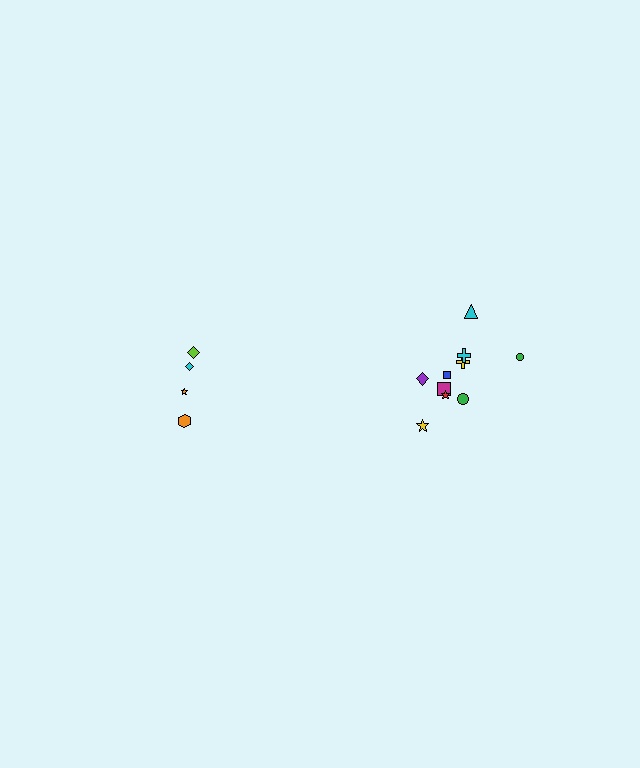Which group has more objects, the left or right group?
The right group.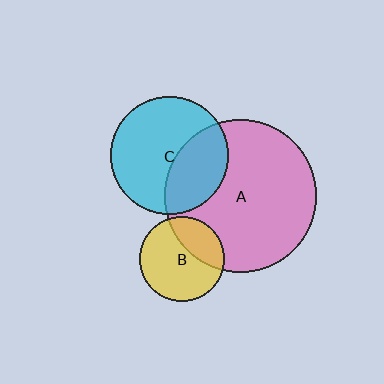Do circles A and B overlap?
Yes.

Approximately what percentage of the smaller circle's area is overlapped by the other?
Approximately 30%.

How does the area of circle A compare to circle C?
Approximately 1.7 times.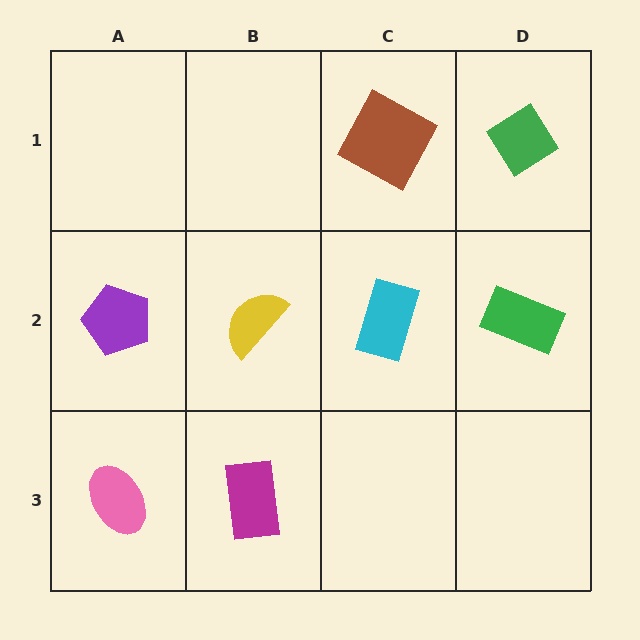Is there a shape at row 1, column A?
No, that cell is empty.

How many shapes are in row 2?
4 shapes.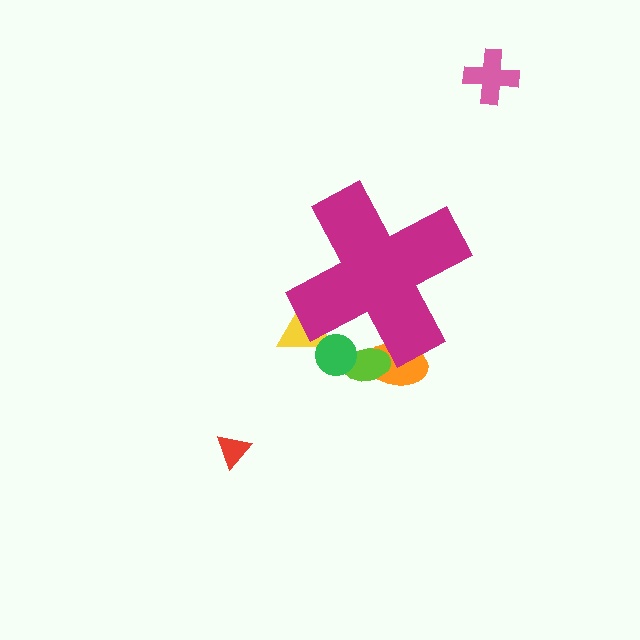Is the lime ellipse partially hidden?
Yes, the lime ellipse is partially hidden behind the magenta cross.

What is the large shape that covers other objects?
A magenta cross.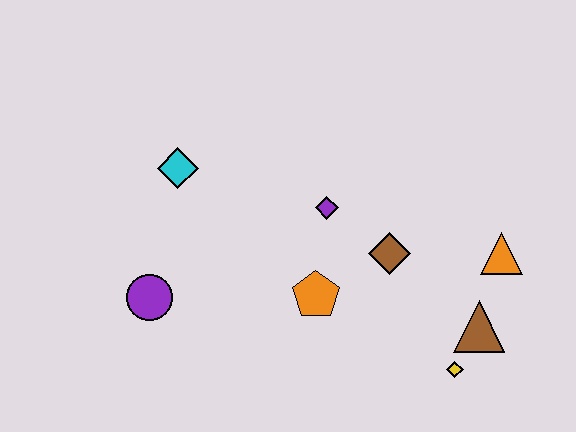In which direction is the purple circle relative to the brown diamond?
The purple circle is to the left of the brown diamond.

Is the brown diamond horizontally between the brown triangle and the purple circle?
Yes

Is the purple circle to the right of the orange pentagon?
No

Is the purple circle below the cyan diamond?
Yes